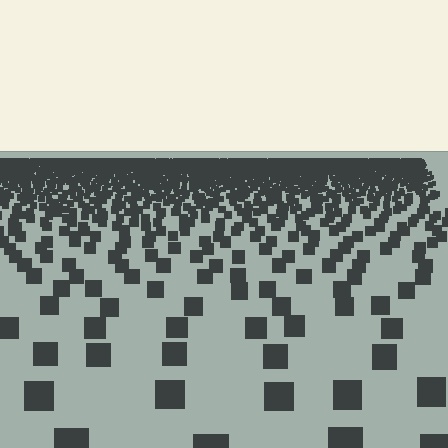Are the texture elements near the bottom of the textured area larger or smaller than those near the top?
Larger. Near the bottom, elements are closer to the viewer and appear at a bigger on-screen size.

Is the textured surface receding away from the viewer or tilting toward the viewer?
The surface is receding away from the viewer. Texture elements get smaller and denser toward the top.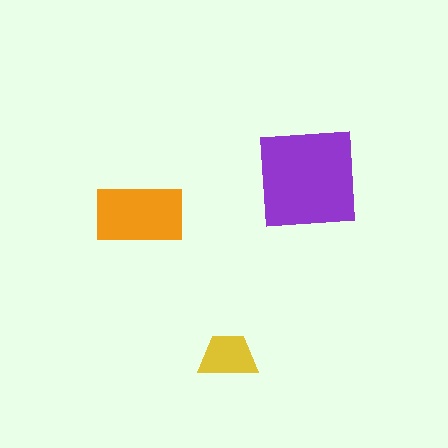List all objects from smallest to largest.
The yellow trapezoid, the orange rectangle, the purple square.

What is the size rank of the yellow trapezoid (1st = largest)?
3rd.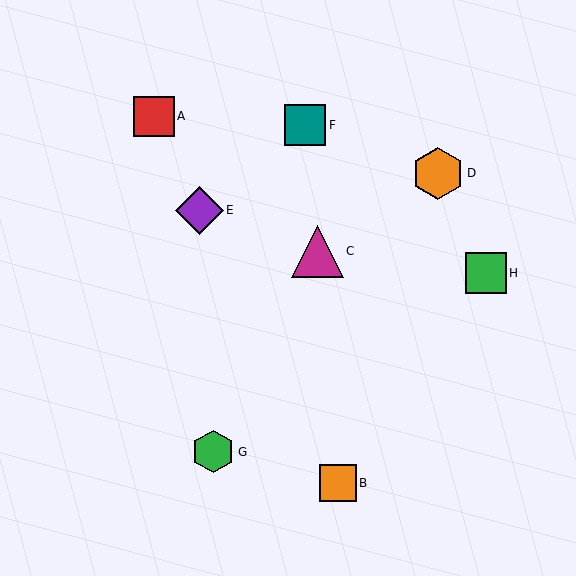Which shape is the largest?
The orange hexagon (labeled D) is the largest.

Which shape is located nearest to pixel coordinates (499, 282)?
The green square (labeled H) at (486, 273) is nearest to that location.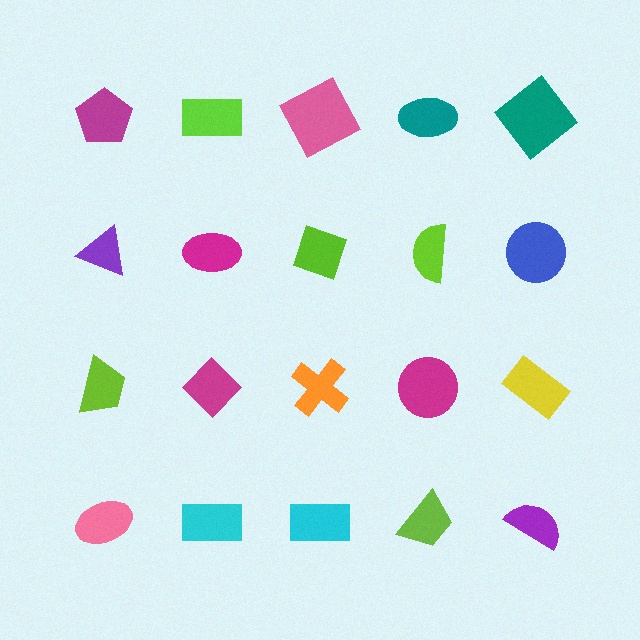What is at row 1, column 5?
A teal diamond.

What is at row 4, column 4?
A lime trapezoid.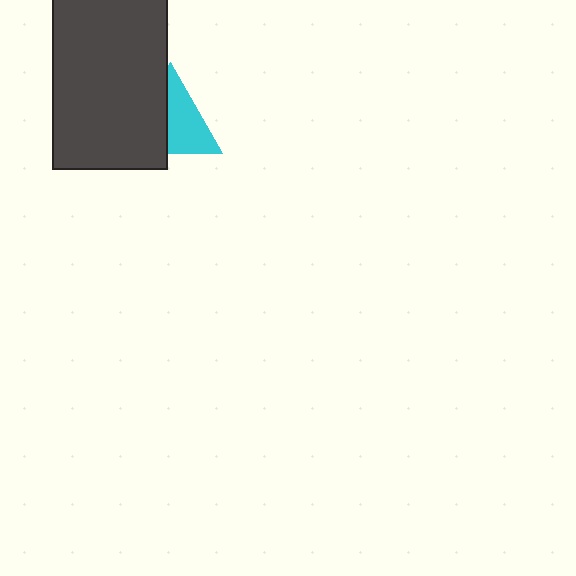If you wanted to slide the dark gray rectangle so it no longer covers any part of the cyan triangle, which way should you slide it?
Slide it left — that is the most direct way to separate the two shapes.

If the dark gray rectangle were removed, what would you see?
You would see the complete cyan triangle.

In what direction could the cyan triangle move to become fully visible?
The cyan triangle could move right. That would shift it out from behind the dark gray rectangle entirely.